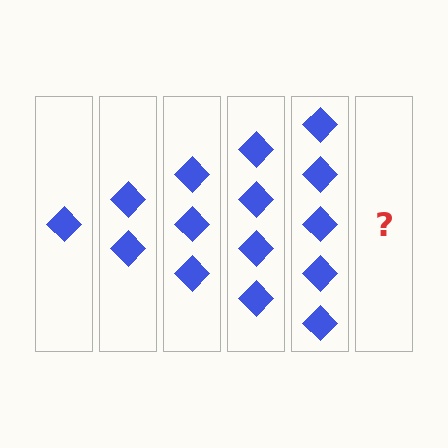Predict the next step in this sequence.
The next step is 6 diamonds.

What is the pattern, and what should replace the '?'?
The pattern is that each step adds one more diamond. The '?' should be 6 diamonds.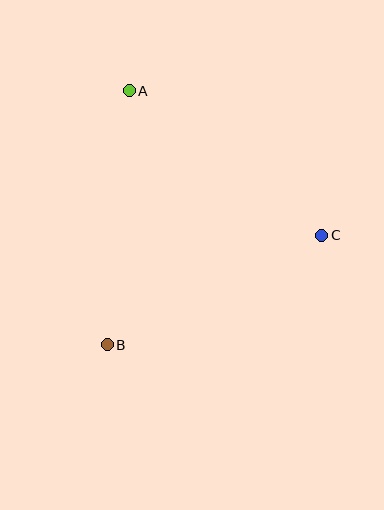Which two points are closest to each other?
Points A and C are closest to each other.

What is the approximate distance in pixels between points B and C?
The distance between B and C is approximately 241 pixels.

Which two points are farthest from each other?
Points A and B are farthest from each other.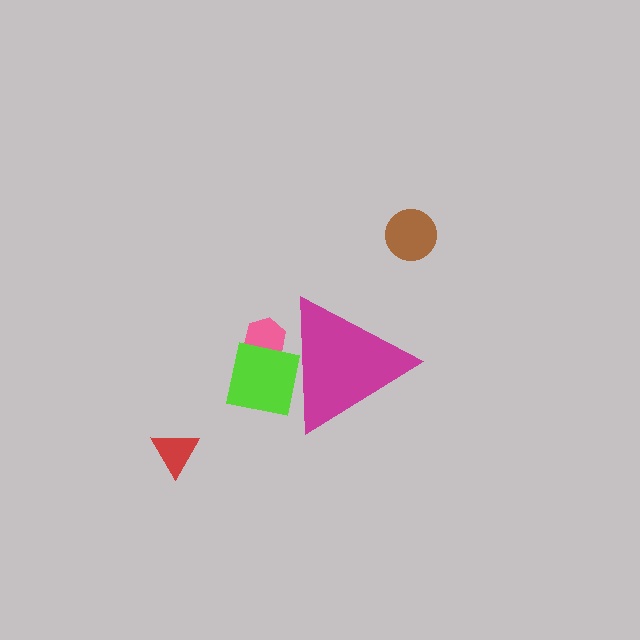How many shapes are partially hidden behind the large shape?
2 shapes are partially hidden.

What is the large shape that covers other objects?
A magenta triangle.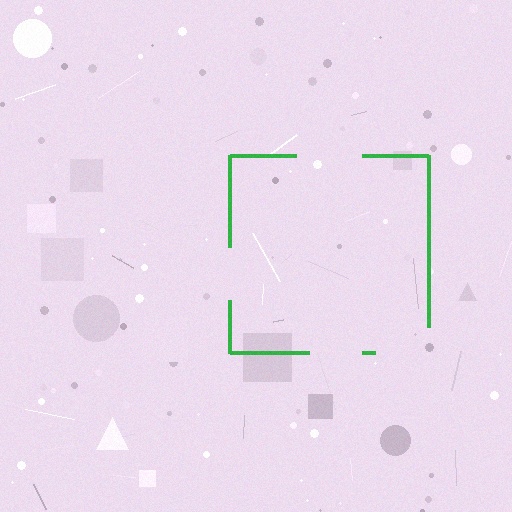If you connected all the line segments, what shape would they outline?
They would outline a square.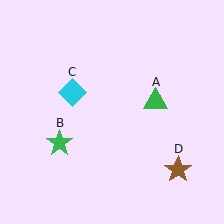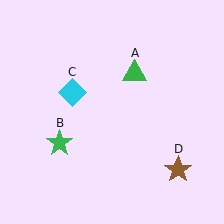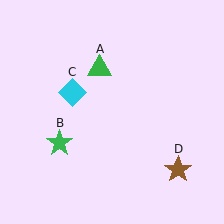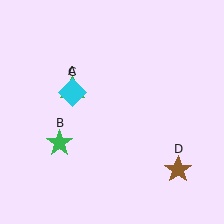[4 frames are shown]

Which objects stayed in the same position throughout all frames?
Green star (object B) and cyan diamond (object C) and brown star (object D) remained stationary.